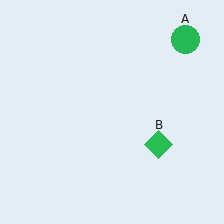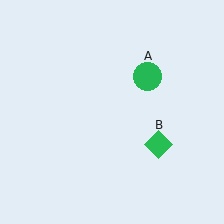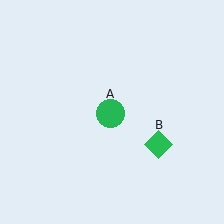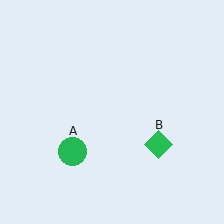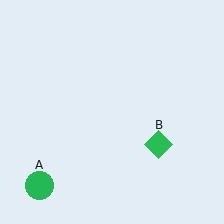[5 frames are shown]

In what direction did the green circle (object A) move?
The green circle (object A) moved down and to the left.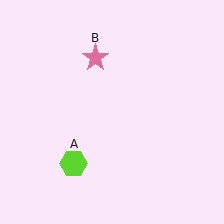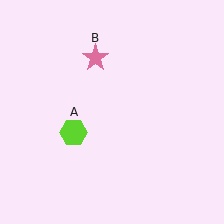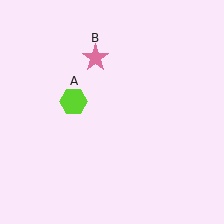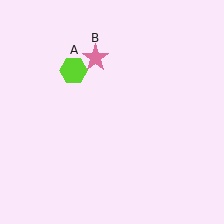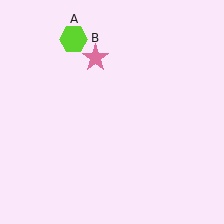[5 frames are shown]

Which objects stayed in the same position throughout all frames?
Pink star (object B) remained stationary.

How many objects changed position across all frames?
1 object changed position: lime hexagon (object A).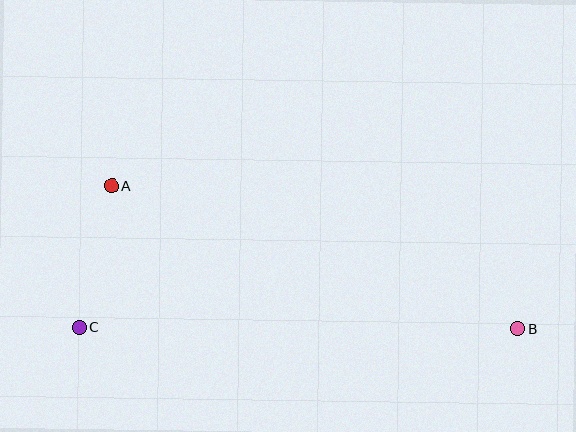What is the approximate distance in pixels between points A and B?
The distance between A and B is approximately 431 pixels.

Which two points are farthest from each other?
Points B and C are farthest from each other.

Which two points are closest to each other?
Points A and C are closest to each other.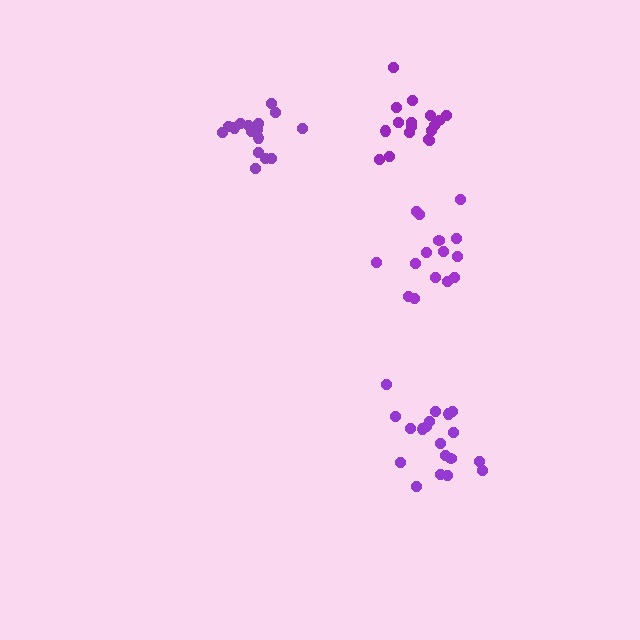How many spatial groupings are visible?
There are 4 spatial groupings.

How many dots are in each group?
Group 1: 19 dots, Group 2: 15 dots, Group 3: 17 dots, Group 4: 17 dots (68 total).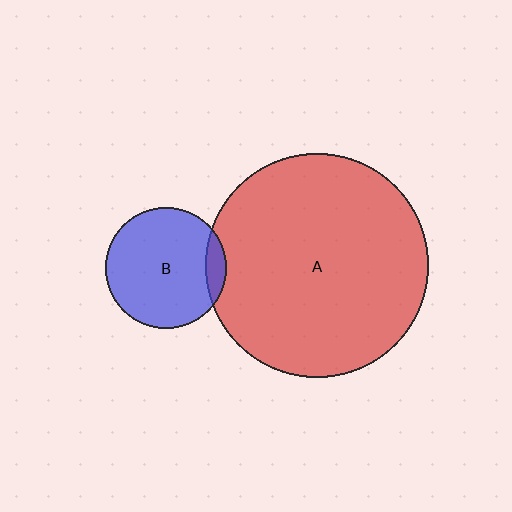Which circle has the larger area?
Circle A (red).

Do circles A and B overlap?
Yes.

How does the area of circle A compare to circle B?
Approximately 3.4 times.